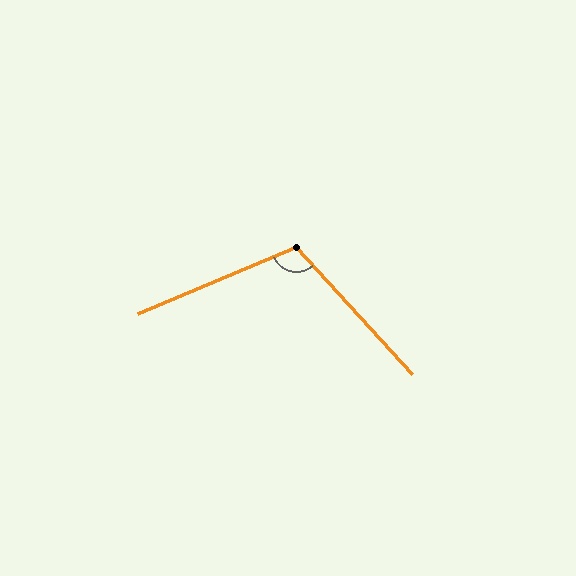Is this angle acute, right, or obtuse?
It is obtuse.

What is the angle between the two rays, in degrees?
Approximately 110 degrees.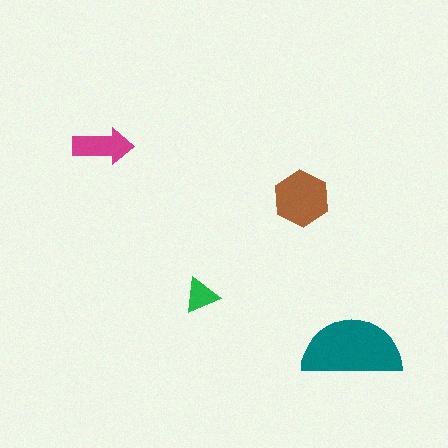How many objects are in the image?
There are 4 objects in the image.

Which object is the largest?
The teal semicircle.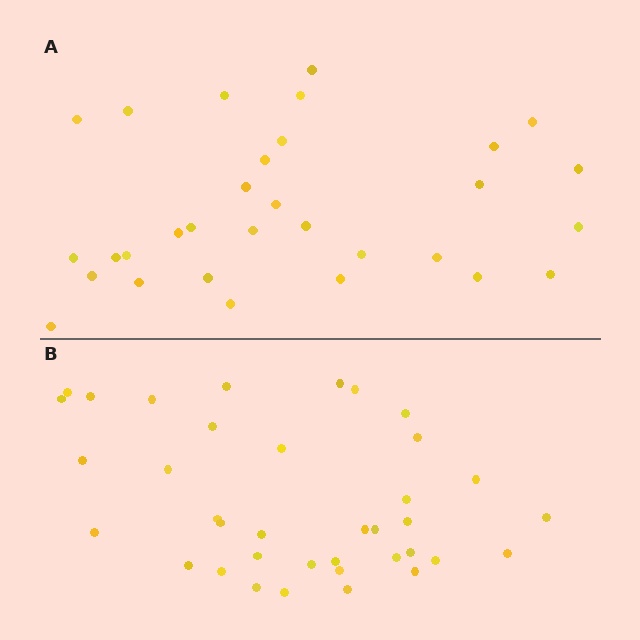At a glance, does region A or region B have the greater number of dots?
Region B (the bottom region) has more dots.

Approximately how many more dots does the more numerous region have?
Region B has about 6 more dots than region A.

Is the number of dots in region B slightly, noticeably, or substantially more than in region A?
Region B has only slightly more — the two regions are fairly close. The ratio is roughly 1.2 to 1.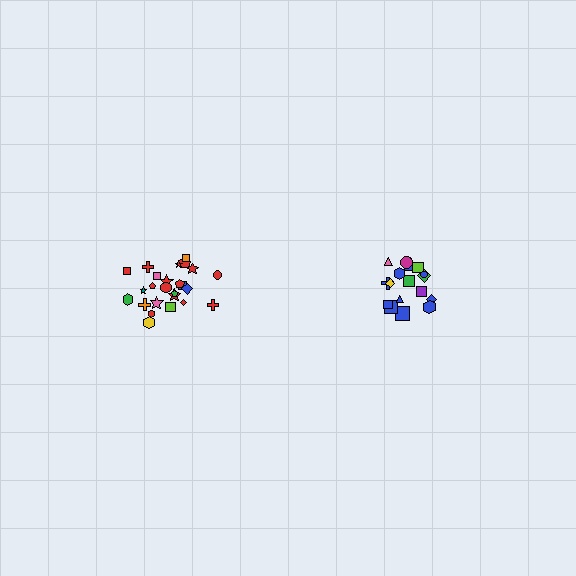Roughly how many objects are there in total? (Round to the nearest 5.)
Roughly 45 objects in total.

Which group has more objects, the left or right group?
The left group.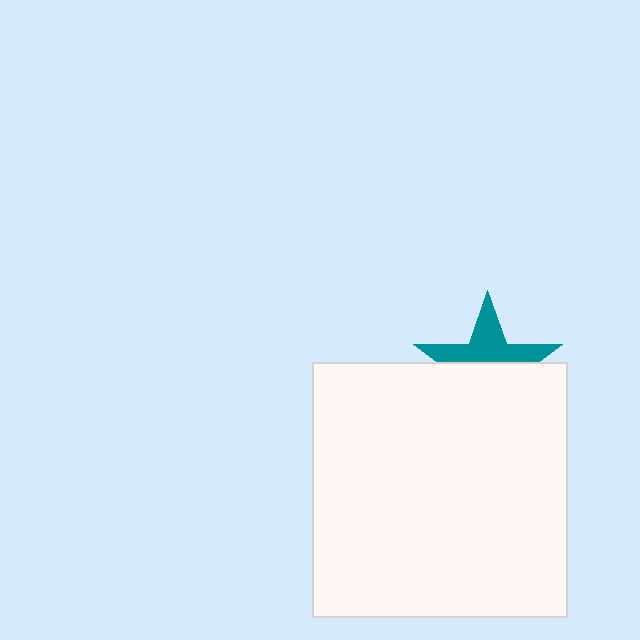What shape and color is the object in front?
The object in front is a white square.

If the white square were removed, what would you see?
You would see the complete teal star.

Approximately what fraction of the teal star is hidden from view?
Roughly 55% of the teal star is hidden behind the white square.